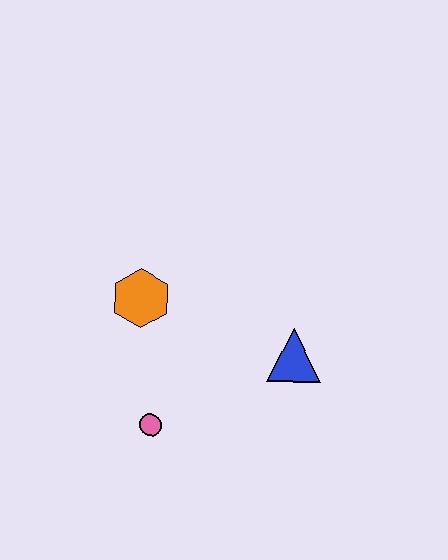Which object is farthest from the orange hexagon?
The blue triangle is farthest from the orange hexagon.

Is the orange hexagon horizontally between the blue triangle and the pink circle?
No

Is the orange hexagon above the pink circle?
Yes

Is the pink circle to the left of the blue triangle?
Yes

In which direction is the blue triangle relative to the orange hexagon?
The blue triangle is to the right of the orange hexagon.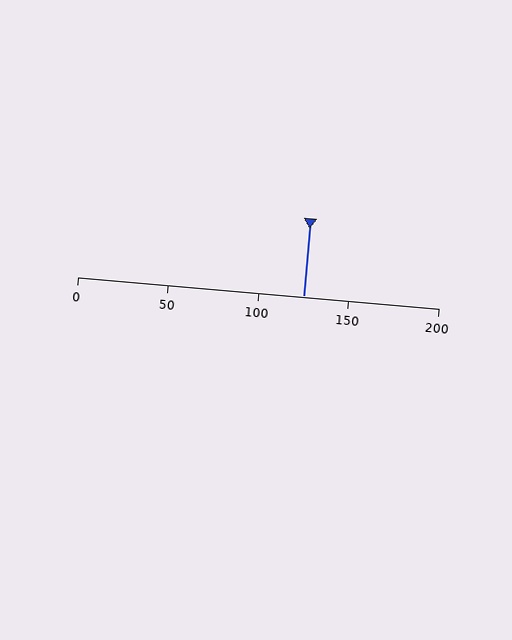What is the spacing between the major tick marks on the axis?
The major ticks are spaced 50 apart.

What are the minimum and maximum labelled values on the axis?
The axis runs from 0 to 200.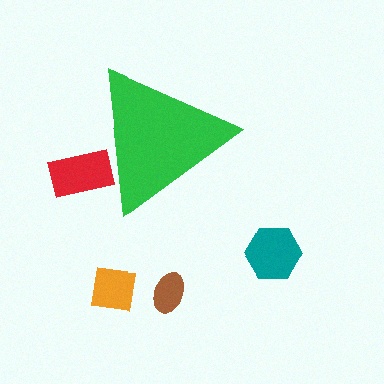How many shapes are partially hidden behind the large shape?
1 shape is partially hidden.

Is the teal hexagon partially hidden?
No, the teal hexagon is fully visible.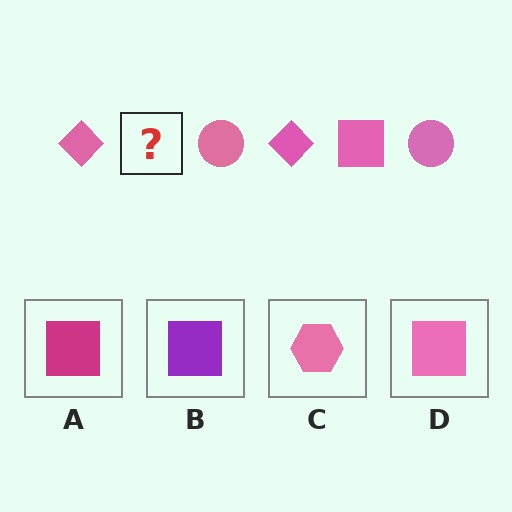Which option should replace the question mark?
Option D.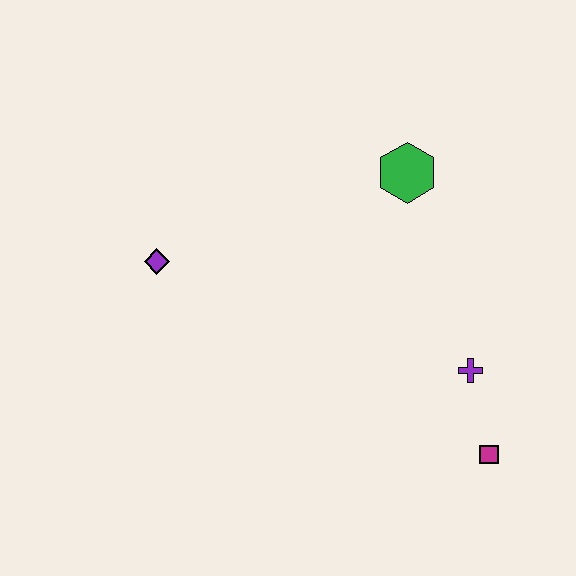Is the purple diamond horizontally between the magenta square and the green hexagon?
No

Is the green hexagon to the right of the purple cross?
No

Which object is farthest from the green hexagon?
The magenta square is farthest from the green hexagon.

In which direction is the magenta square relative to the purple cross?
The magenta square is below the purple cross.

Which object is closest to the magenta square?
The purple cross is closest to the magenta square.